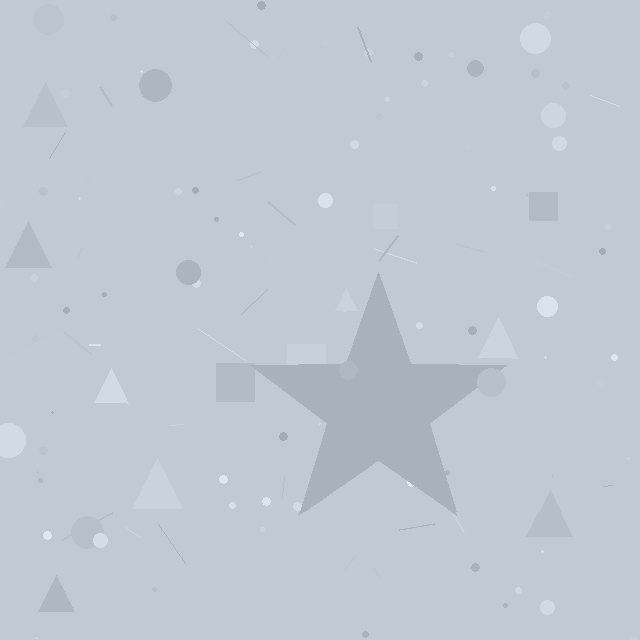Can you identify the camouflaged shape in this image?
The camouflaged shape is a star.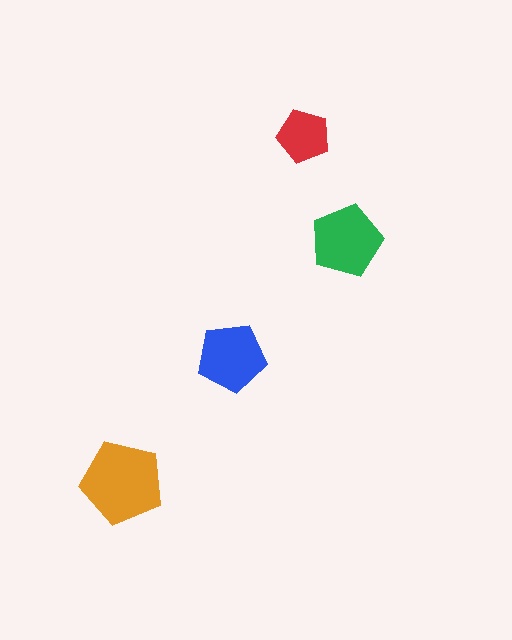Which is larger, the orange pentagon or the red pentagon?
The orange one.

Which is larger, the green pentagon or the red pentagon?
The green one.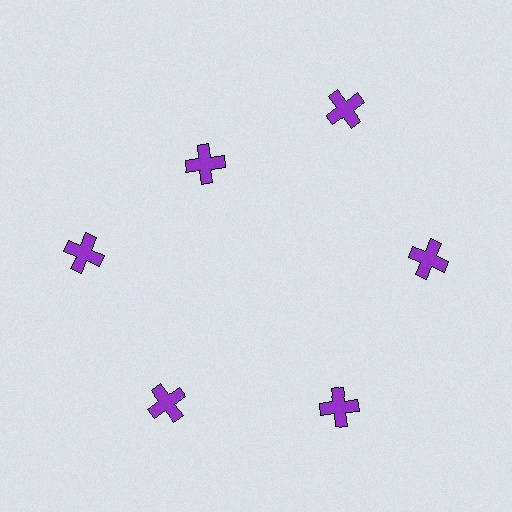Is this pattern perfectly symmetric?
No. The 6 purple crosses are arranged in a ring, but one element near the 11 o'clock position is pulled inward toward the center, breaking the 6-fold rotational symmetry.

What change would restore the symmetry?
The symmetry would be restored by moving it outward, back onto the ring so that all 6 crosses sit at equal angles and equal distance from the center.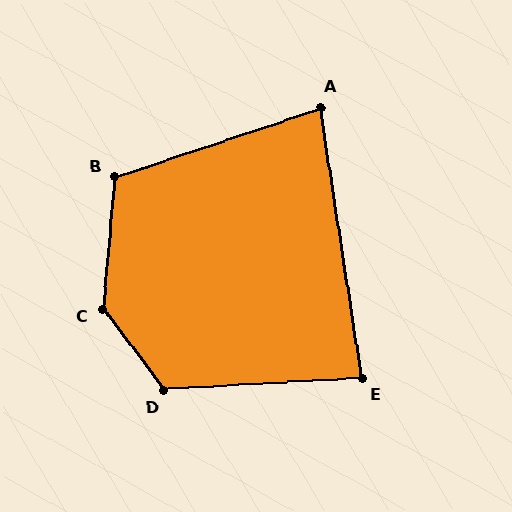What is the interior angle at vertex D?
Approximately 124 degrees (obtuse).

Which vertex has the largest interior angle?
C, at approximately 138 degrees.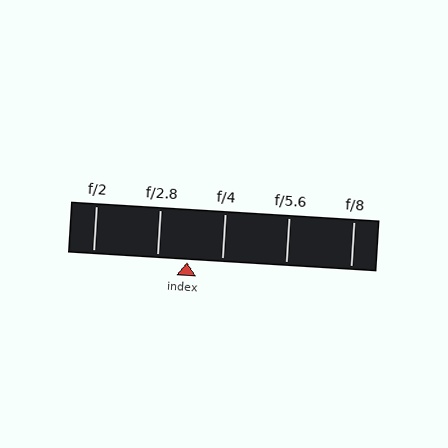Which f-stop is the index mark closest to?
The index mark is closest to f/2.8.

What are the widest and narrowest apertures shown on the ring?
The widest aperture shown is f/2 and the narrowest is f/8.